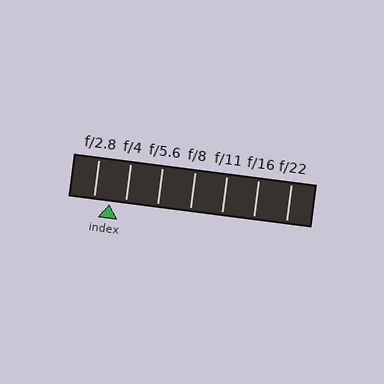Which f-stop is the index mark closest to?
The index mark is closest to f/4.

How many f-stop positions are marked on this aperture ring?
There are 7 f-stop positions marked.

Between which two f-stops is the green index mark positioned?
The index mark is between f/2.8 and f/4.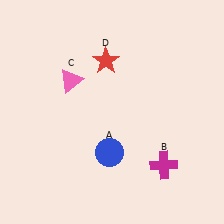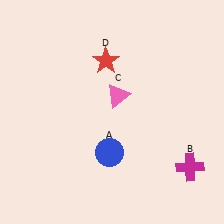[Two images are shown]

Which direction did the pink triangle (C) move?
The pink triangle (C) moved right.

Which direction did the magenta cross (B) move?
The magenta cross (B) moved right.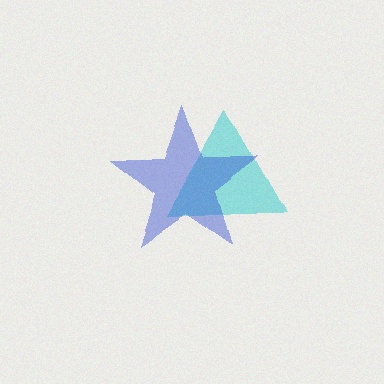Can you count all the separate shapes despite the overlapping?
Yes, there are 2 separate shapes.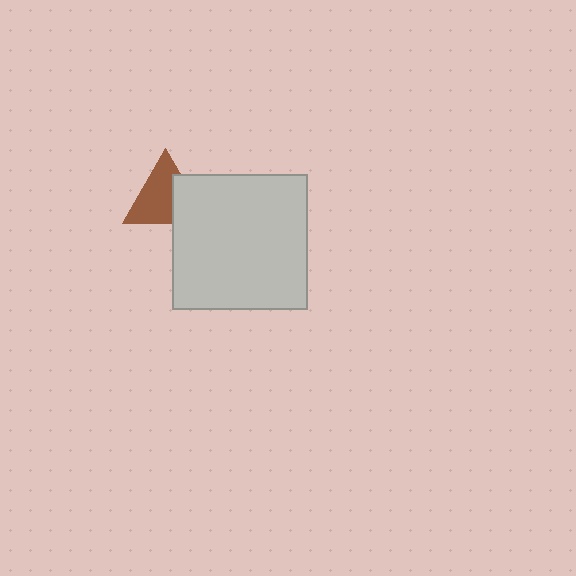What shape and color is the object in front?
The object in front is a light gray square.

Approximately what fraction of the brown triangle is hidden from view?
Roughly 36% of the brown triangle is hidden behind the light gray square.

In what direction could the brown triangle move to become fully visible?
The brown triangle could move toward the upper-left. That would shift it out from behind the light gray square entirely.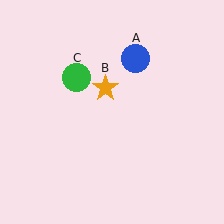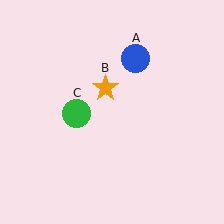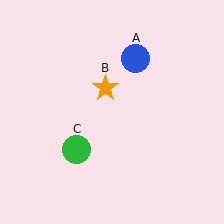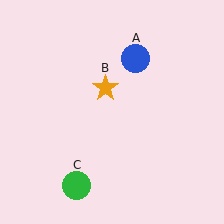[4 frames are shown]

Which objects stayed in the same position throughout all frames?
Blue circle (object A) and orange star (object B) remained stationary.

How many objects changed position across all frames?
1 object changed position: green circle (object C).